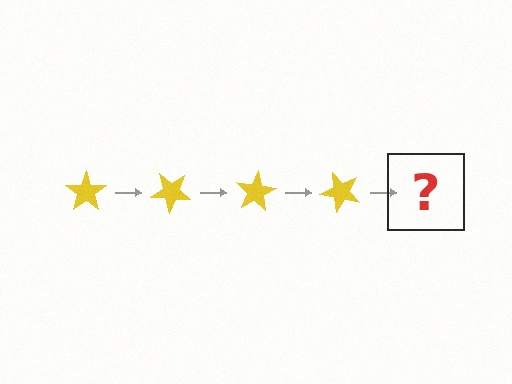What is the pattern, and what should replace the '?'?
The pattern is that the star rotates 40 degrees each step. The '?' should be a yellow star rotated 160 degrees.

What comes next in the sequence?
The next element should be a yellow star rotated 160 degrees.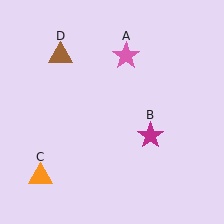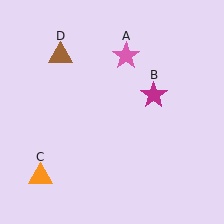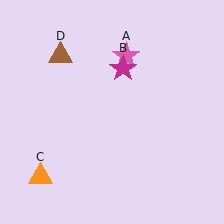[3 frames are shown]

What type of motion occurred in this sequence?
The magenta star (object B) rotated counterclockwise around the center of the scene.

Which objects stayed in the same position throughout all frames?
Pink star (object A) and orange triangle (object C) and brown triangle (object D) remained stationary.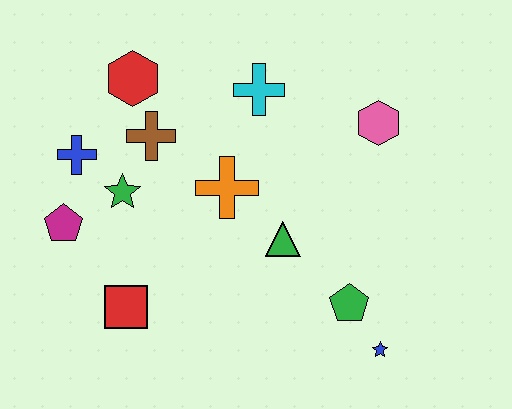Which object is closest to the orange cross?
The green triangle is closest to the orange cross.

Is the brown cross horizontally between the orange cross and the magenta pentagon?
Yes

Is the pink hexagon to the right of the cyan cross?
Yes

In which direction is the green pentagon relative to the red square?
The green pentagon is to the right of the red square.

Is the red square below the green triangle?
Yes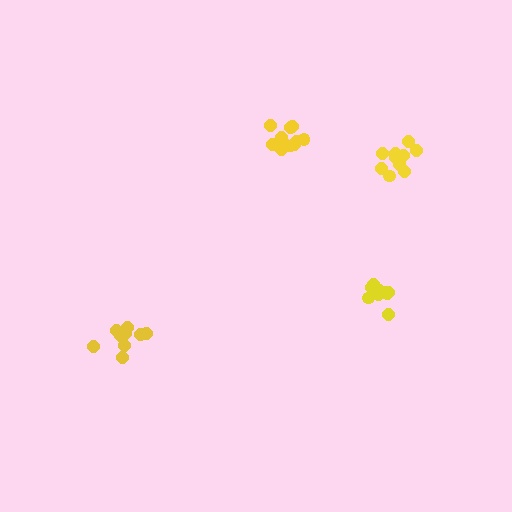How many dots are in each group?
Group 1: 11 dots, Group 2: 9 dots, Group 3: 12 dots, Group 4: 10 dots (42 total).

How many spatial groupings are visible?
There are 4 spatial groupings.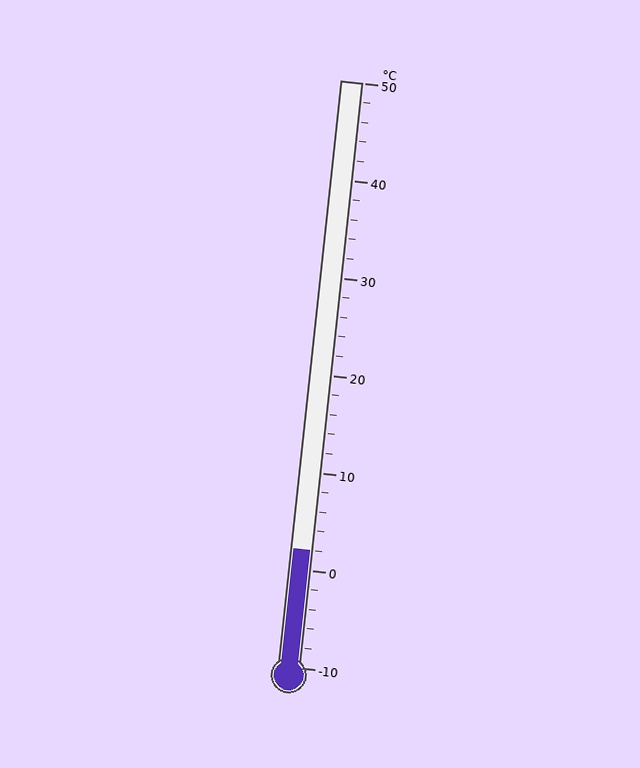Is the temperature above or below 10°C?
The temperature is below 10°C.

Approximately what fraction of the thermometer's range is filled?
The thermometer is filled to approximately 20% of its range.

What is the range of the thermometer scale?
The thermometer scale ranges from -10°C to 50°C.